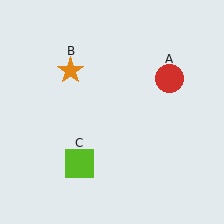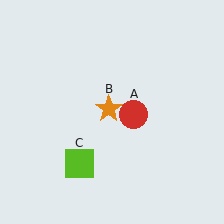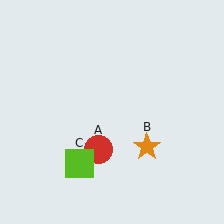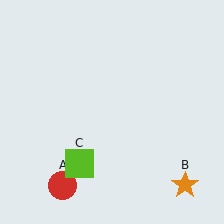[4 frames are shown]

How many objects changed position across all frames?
2 objects changed position: red circle (object A), orange star (object B).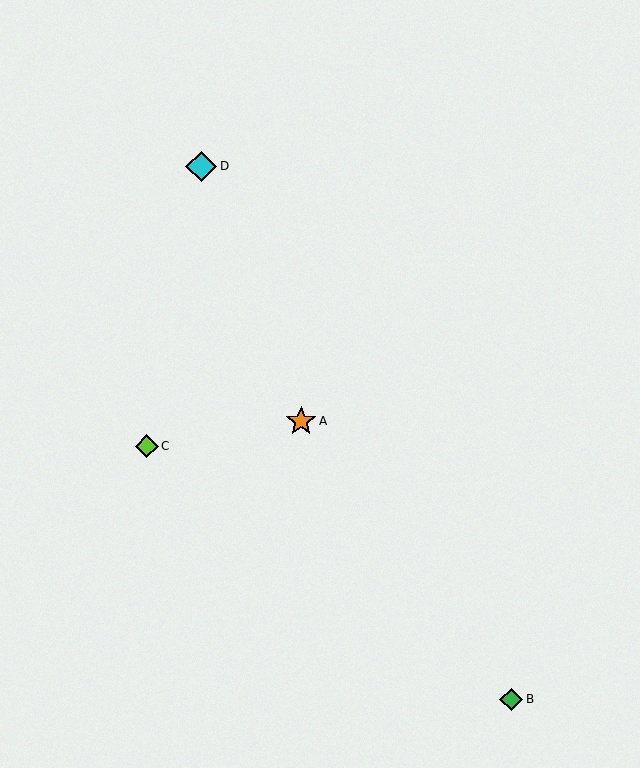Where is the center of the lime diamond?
The center of the lime diamond is at (147, 446).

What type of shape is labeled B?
Shape B is a green diamond.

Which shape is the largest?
The cyan diamond (labeled D) is the largest.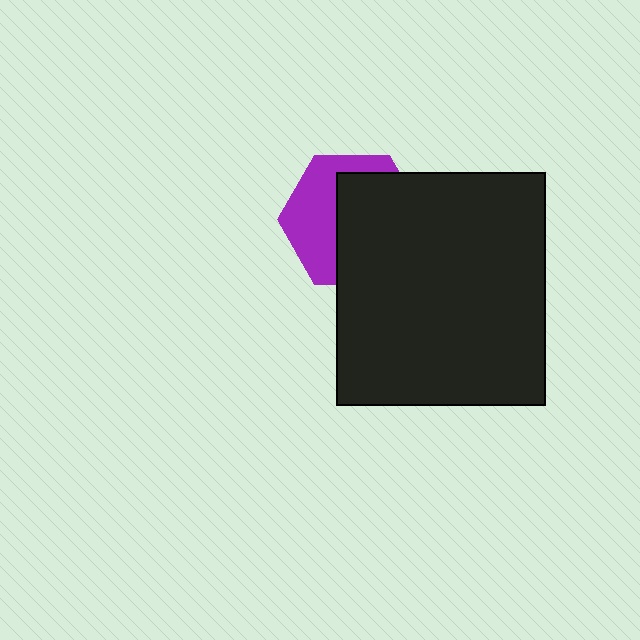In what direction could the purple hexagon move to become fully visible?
The purple hexagon could move left. That would shift it out from behind the black rectangle entirely.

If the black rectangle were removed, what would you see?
You would see the complete purple hexagon.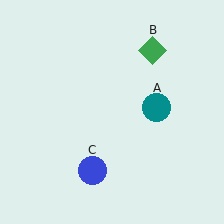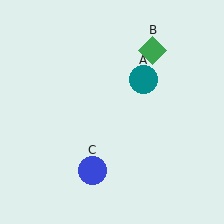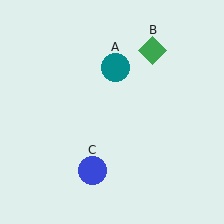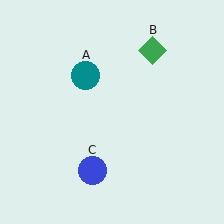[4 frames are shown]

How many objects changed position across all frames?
1 object changed position: teal circle (object A).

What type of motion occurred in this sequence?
The teal circle (object A) rotated counterclockwise around the center of the scene.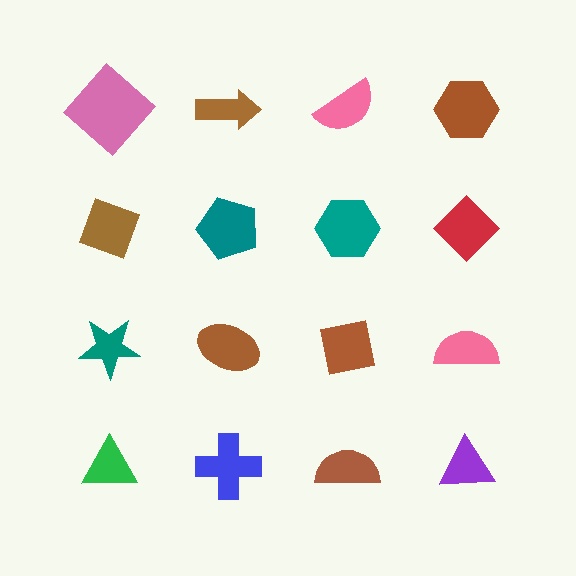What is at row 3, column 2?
A brown ellipse.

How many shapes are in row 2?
4 shapes.